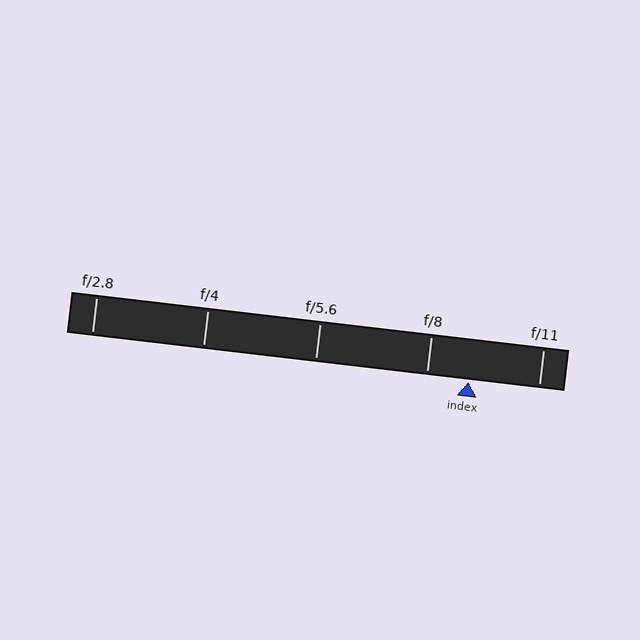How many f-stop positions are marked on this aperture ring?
There are 5 f-stop positions marked.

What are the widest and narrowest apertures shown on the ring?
The widest aperture shown is f/2.8 and the narrowest is f/11.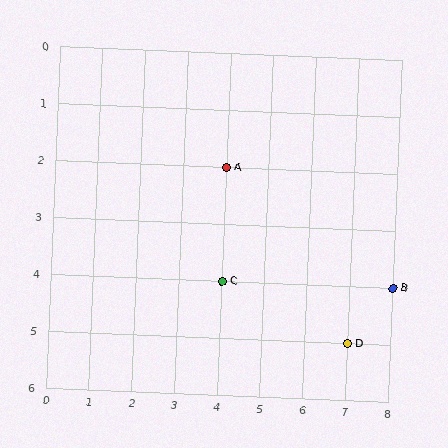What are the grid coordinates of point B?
Point B is at grid coordinates (8, 4).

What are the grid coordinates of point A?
Point A is at grid coordinates (4, 2).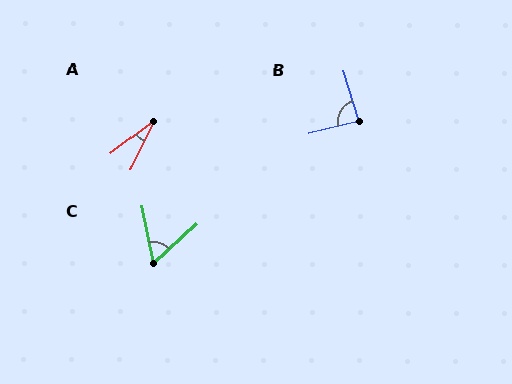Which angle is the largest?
B, at approximately 87 degrees.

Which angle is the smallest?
A, at approximately 28 degrees.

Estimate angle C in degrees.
Approximately 59 degrees.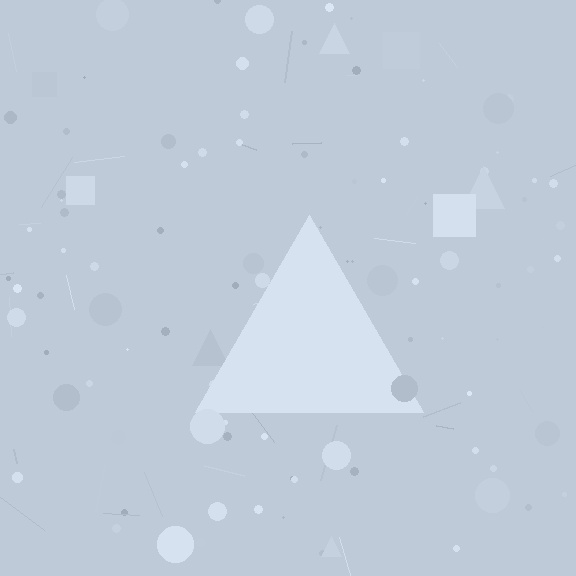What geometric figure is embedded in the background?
A triangle is embedded in the background.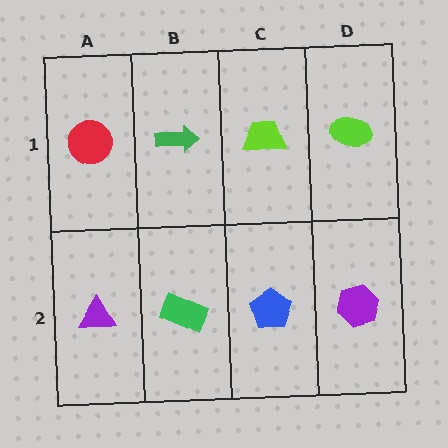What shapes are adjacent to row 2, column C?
A lime trapezoid (row 1, column C), a green rectangle (row 2, column B), a purple hexagon (row 2, column D).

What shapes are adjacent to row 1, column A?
A purple triangle (row 2, column A), a green arrow (row 1, column B).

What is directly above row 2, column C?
A lime trapezoid.